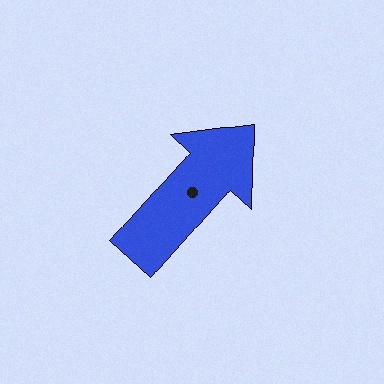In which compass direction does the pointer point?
Northeast.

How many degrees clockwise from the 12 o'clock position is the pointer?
Approximately 42 degrees.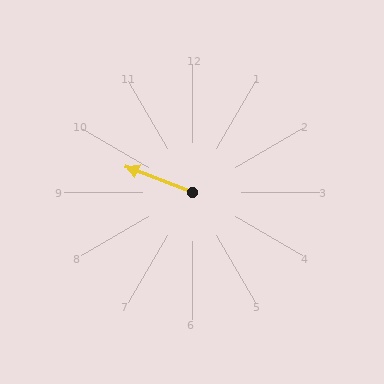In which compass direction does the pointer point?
West.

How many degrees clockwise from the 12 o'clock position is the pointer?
Approximately 291 degrees.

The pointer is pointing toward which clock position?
Roughly 10 o'clock.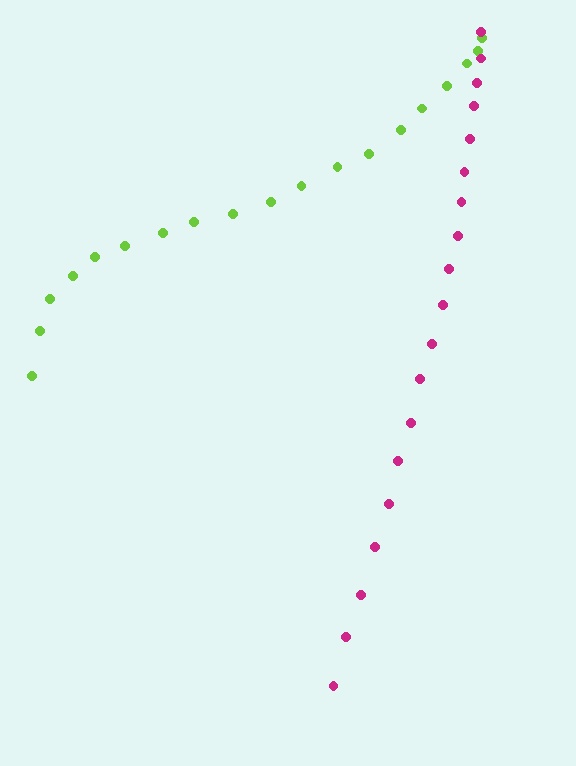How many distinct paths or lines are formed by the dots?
There are 2 distinct paths.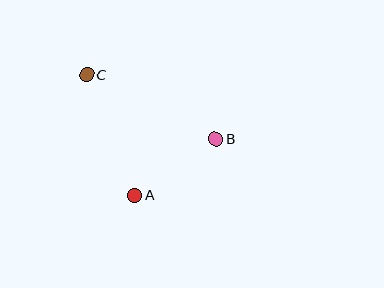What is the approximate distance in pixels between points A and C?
The distance between A and C is approximately 130 pixels.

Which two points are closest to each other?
Points A and B are closest to each other.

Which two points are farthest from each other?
Points B and C are farthest from each other.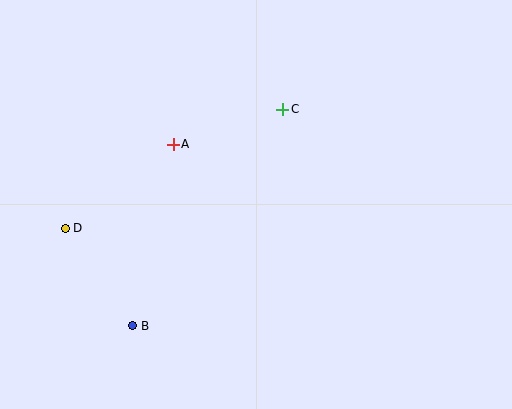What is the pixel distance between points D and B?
The distance between D and B is 119 pixels.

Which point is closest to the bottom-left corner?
Point B is closest to the bottom-left corner.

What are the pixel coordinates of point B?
Point B is at (133, 326).